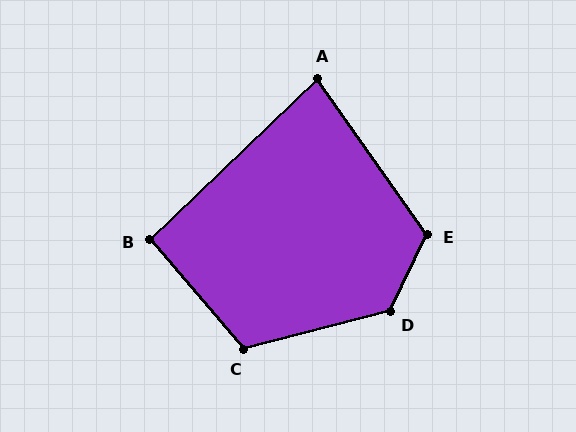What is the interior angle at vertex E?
Approximately 120 degrees (obtuse).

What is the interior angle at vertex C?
Approximately 116 degrees (obtuse).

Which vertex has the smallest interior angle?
A, at approximately 81 degrees.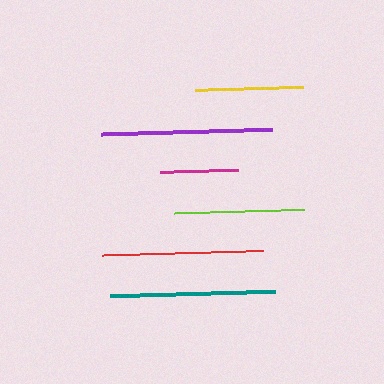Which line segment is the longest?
The purple line is the longest at approximately 171 pixels.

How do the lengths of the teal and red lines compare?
The teal and red lines are approximately the same length.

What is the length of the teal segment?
The teal segment is approximately 164 pixels long.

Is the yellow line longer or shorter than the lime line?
The lime line is longer than the yellow line.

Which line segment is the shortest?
The magenta line is the shortest at approximately 78 pixels.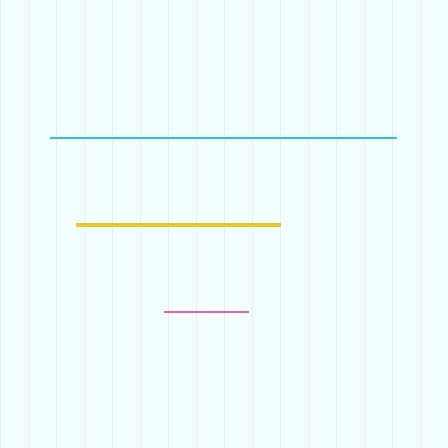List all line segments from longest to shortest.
From longest to shortest: cyan, yellow, pink.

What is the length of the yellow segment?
The yellow segment is approximately 205 pixels long.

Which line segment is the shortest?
The pink line is the shortest at approximately 84 pixels.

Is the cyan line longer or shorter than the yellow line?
The cyan line is longer than the yellow line.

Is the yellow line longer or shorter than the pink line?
The yellow line is longer than the pink line.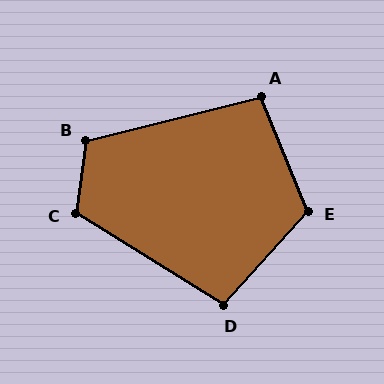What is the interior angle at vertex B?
Approximately 112 degrees (obtuse).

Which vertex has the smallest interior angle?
A, at approximately 98 degrees.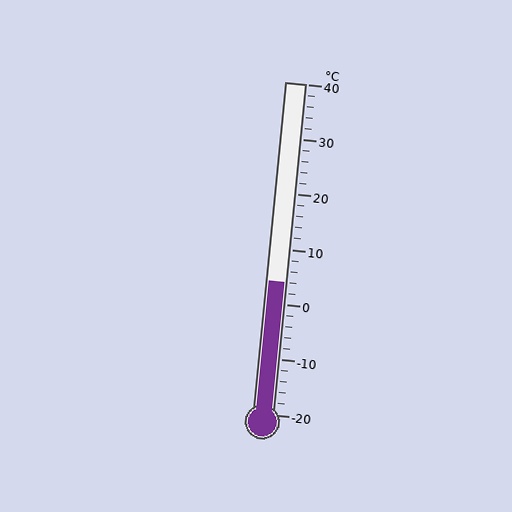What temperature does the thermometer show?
The thermometer shows approximately 4°C.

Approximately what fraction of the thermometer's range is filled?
The thermometer is filled to approximately 40% of its range.